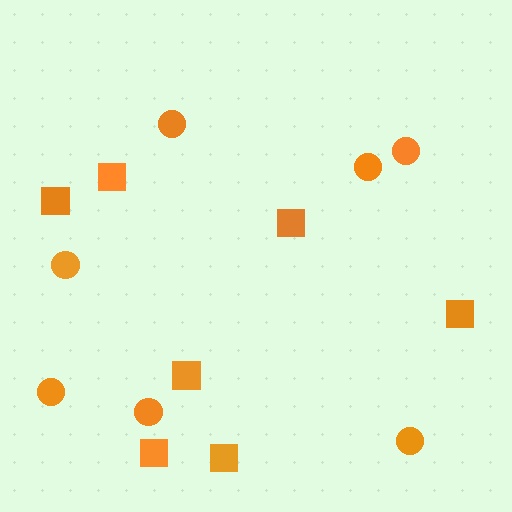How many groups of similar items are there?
There are 2 groups: one group of circles (7) and one group of squares (7).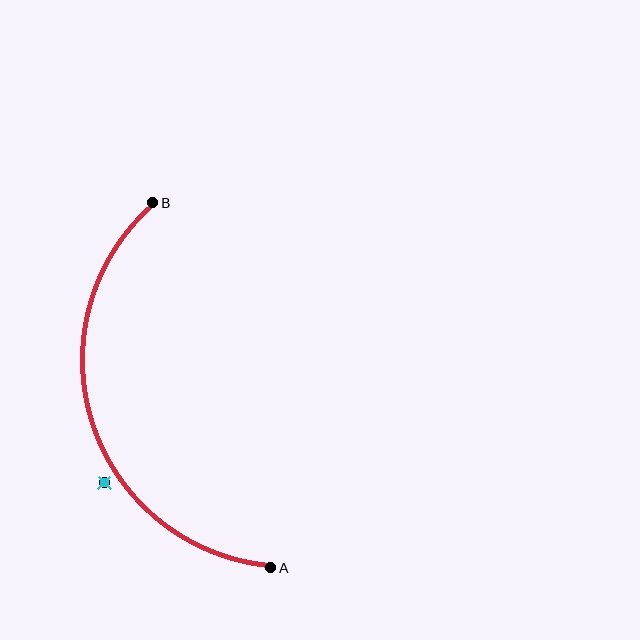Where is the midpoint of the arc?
The arc midpoint is the point on the curve farthest from the straight line joining A and B. It sits to the left of that line.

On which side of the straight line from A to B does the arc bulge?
The arc bulges to the left of the straight line connecting A and B.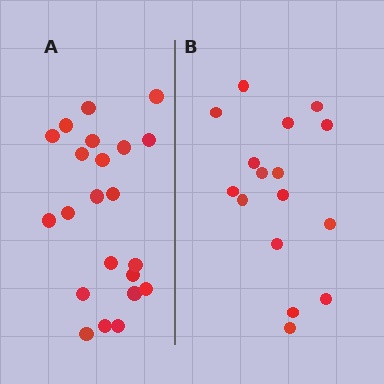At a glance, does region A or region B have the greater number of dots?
Region A (the left region) has more dots.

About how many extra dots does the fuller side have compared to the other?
Region A has about 6 more dots than region B.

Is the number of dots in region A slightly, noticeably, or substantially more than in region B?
Region A has noticeably more, but not dramatically so. The ratio is roughly 1.4 to 1.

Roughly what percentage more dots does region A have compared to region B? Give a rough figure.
About 40% more.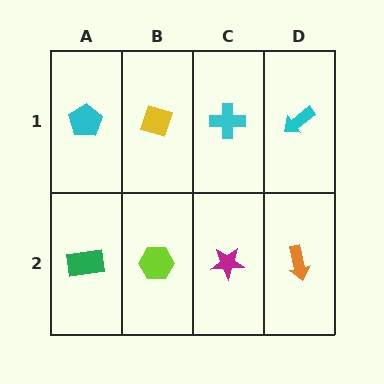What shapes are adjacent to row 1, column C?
A magenta star (row 2, column C), a yellow diamond (row 1, column B), a cyan arrow (row 1, column D).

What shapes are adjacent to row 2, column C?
A cyan cross (row 1, column C), a lime hexagon (row 2, column B), an orange arrow (row 2, column D).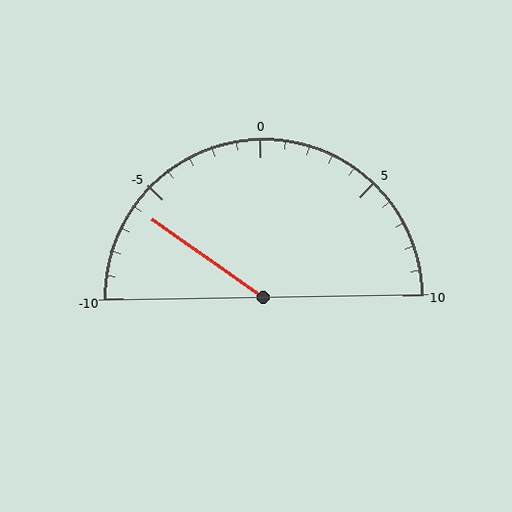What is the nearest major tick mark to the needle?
The nearest major tick mark is -5.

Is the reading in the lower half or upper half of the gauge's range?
The reading is in the lower half of the range (-10 to 10).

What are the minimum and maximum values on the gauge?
The gauge ranges from -10 to 10.